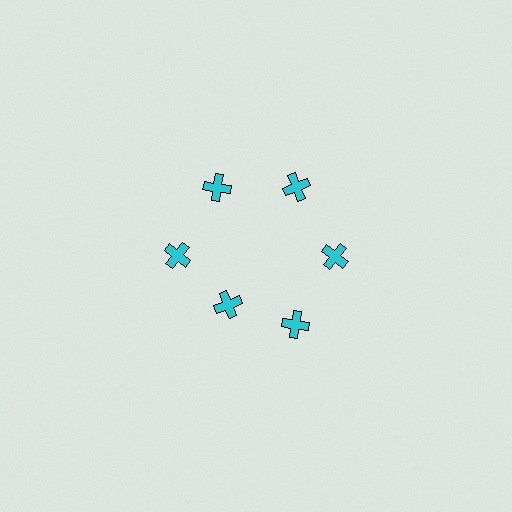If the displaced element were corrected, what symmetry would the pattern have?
It would have 6-fold rotational symmetry — the pattern would map onto itself every 60 degrees.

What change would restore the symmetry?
The symmetry would be restored by moving it outward, back onto the ring so that all 6 crosses sit at equal angles and equal distance from the center.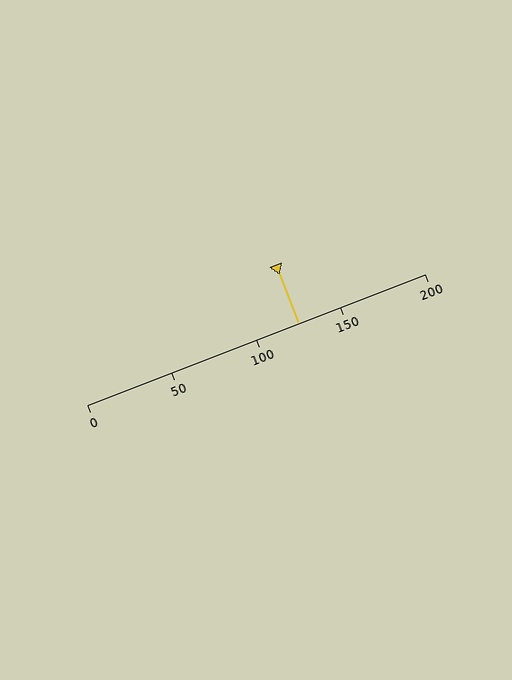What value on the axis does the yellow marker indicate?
The marker indicates approximately 125.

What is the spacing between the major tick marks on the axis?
The major ticks are spaced 50 apart.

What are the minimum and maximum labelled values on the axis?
The axis runs from 0 to 200.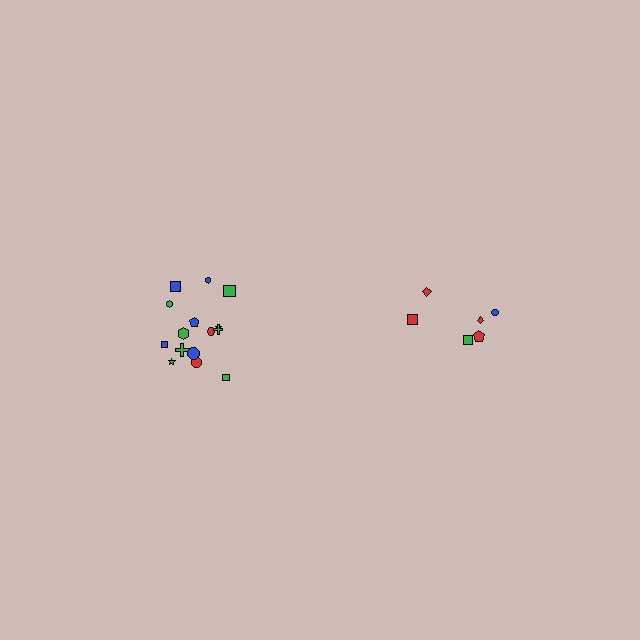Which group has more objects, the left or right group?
The left group.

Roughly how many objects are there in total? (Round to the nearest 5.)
Roughly 20 objects in total.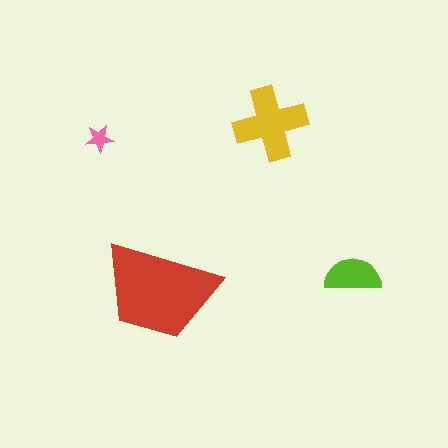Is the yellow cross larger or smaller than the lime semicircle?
Larger.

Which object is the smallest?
The pink star.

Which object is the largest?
The red trapezoid.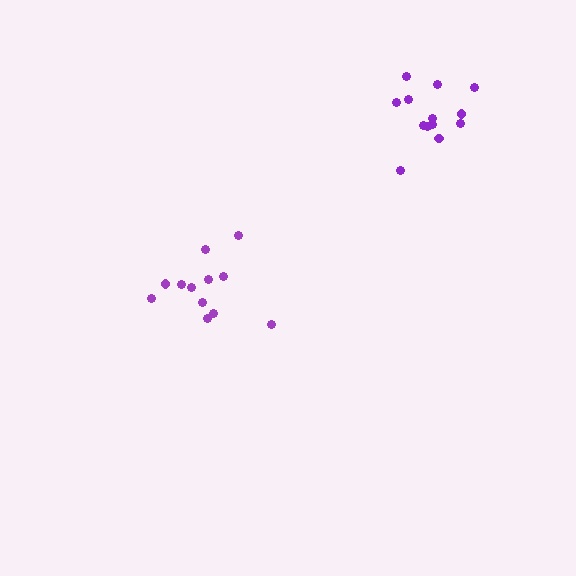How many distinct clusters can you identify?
There are 2 distinct clusters.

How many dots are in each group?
Group 1: 12 dots, Group 2: 13 dots (25 total).